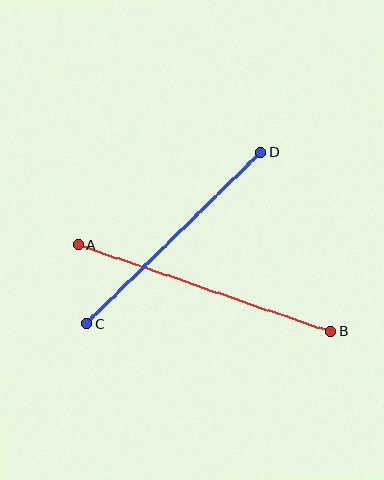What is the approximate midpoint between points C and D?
The midpoint is at approximately (174, 238) pixels.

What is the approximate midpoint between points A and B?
The midpoint is at approximately (205, 288) pixels.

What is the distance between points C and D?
The distance is approximately 245 pixels.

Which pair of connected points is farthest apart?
Points A and B are farthest apart.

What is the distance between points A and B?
The distance is approximately 267 pixels.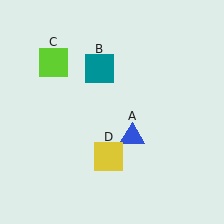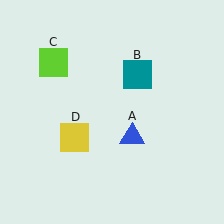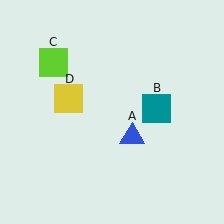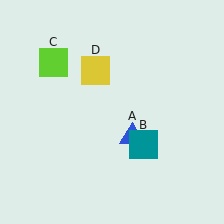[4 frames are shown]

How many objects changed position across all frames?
2 objects changed position: teal square (object B), yellow square (object D).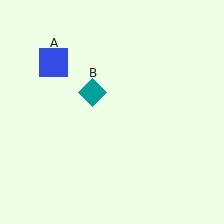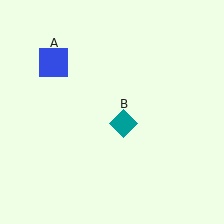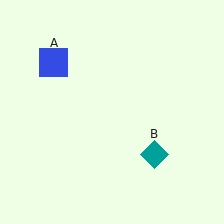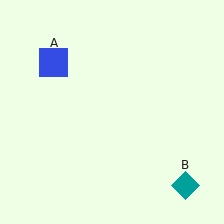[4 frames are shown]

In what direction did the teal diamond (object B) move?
The teal diamond (object B) moved down and to the right.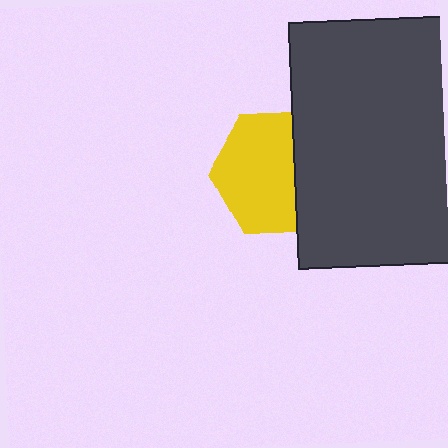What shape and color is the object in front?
The object in front is a dark gray rectangle.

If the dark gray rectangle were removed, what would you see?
You would see the complete yellow hexagon.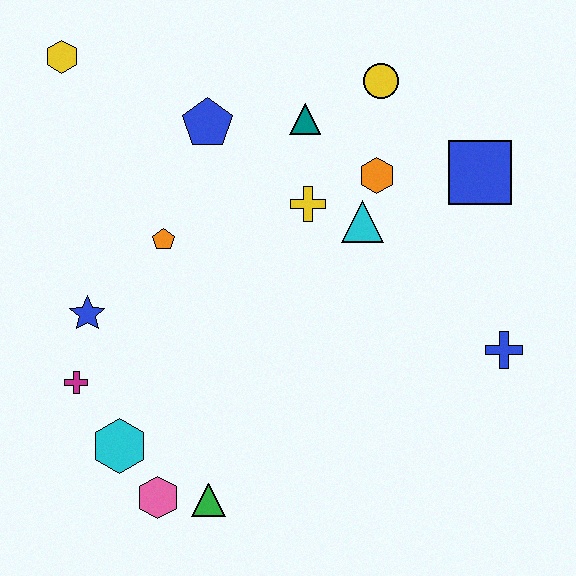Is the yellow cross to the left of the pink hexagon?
No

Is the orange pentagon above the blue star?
Yes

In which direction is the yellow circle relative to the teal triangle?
The yellow circle is to the right of the teal triangle.